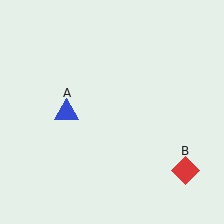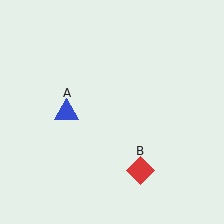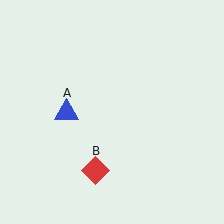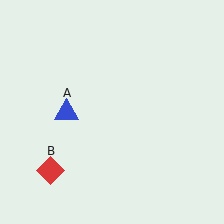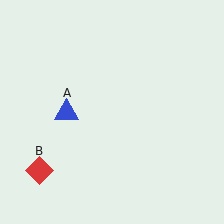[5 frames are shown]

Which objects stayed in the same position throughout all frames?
Blue triangle (object A) remained stationary.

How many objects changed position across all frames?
1 object changed position: red diamond (object B).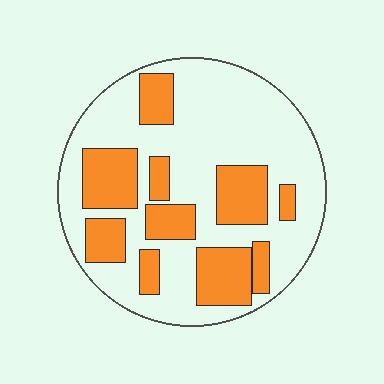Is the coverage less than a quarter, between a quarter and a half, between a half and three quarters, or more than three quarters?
Between a quarter and a half.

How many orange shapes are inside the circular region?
10.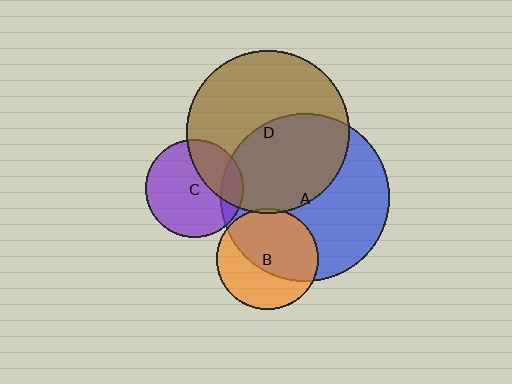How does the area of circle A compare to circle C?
Approximately 3.0 times.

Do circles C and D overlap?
Yes.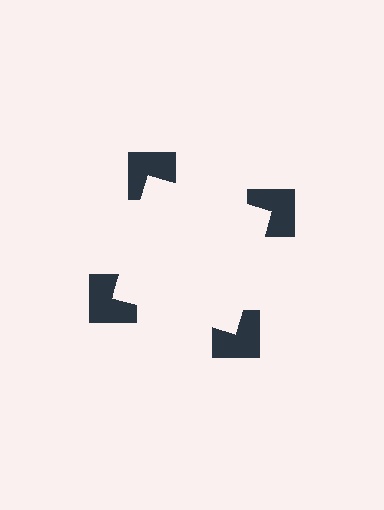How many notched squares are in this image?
There are 4 — one at each vertex of the illusory square.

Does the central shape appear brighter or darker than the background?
It typically appears slightly brighter than the background, even though no actual brightness change is drawn.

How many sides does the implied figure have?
4 sides.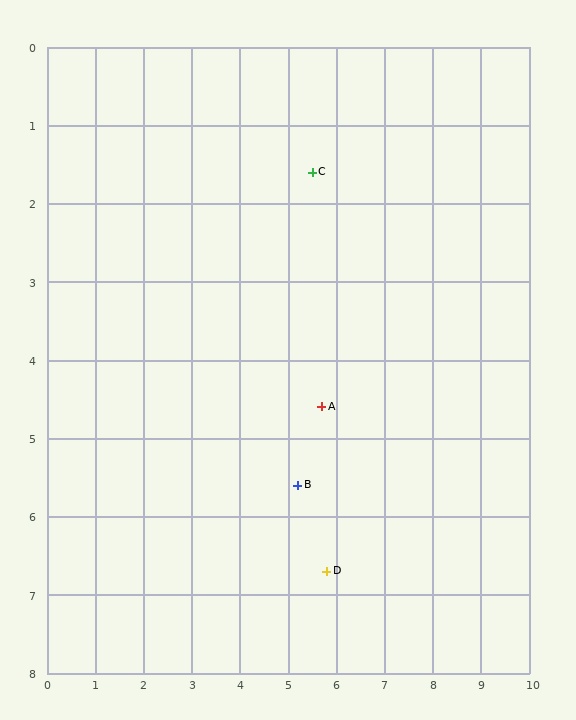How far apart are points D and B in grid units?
Points D and B are about 1.3 grid units apart.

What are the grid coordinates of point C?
Point C is at approximately (5.5, 1.6).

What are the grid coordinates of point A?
Point A is at approximately (5.7, 4.6).